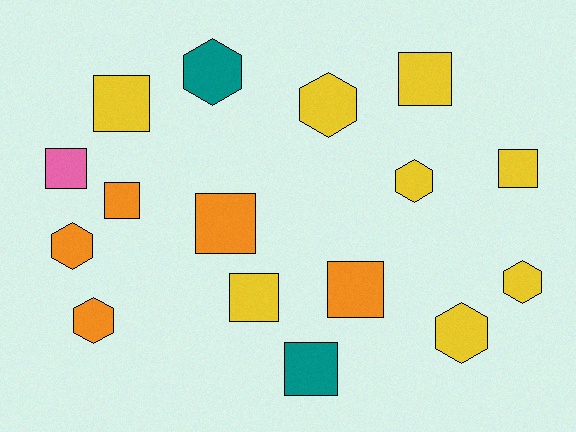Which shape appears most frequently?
Square, with 9 objects.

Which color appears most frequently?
Yellow, with 8 objects.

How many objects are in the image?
There are 16 objects.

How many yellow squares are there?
There are 4 yellow squares.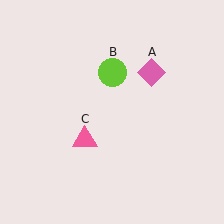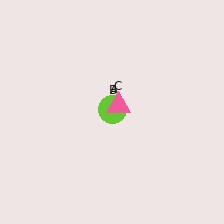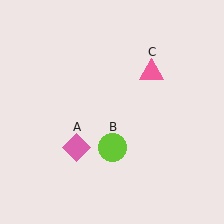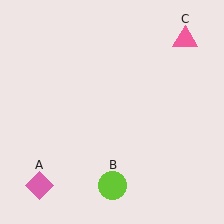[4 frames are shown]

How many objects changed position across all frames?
3 objects changed position: pink diamond (object A), lime circle (object B), pink triangle (object C).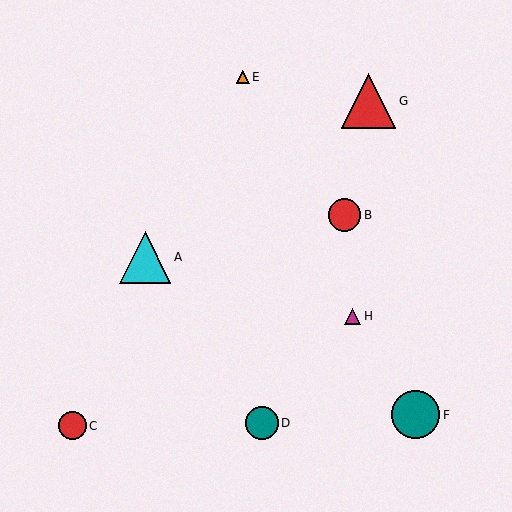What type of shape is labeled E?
Shape E is an orange triangle.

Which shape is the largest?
The red triangle (labeled G) is the largest.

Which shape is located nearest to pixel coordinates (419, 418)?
The teal circle (labeled F) at (416, 415) is nearest to that location.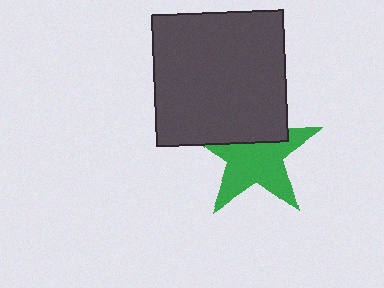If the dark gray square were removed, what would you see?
You would see the complete green star.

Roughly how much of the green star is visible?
About half of it is visible (roughly 65%).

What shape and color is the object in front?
The object in front is a dark gray square.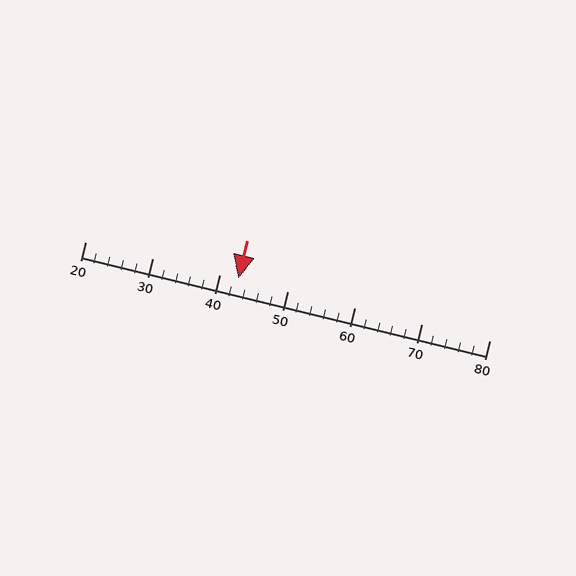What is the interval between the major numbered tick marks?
The major tick marks are spaced 10 units apart.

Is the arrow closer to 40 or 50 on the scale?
The arrow is closer to 40.